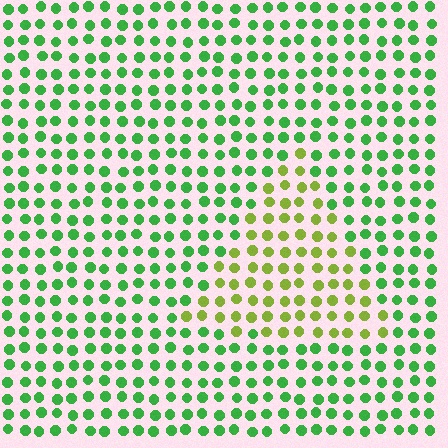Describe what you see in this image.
The image is filled with small green elements in a uniform arrangement. A triangle-shaped region is visible where the elements are tinted to a slightly different hue, forming a subtle color boundary.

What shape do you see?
I see a triangle.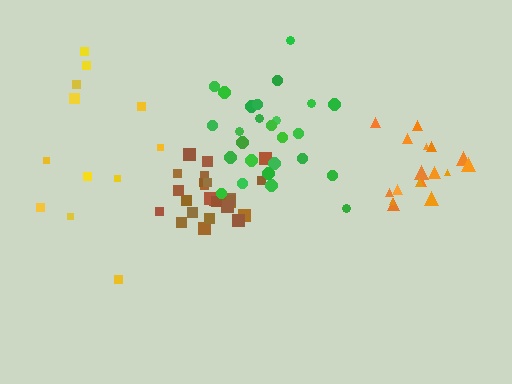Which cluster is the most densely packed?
Brown.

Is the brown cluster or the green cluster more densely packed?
Brown.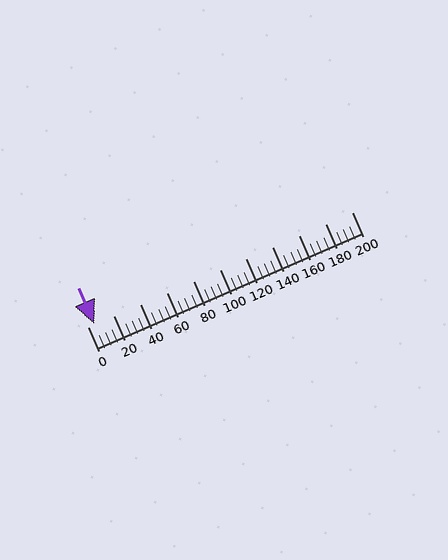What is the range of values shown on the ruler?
The ruler shows values from 0 to 200.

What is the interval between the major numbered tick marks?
The major tick marks are spaced 20 units apart.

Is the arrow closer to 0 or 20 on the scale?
The arrow is closer to 0.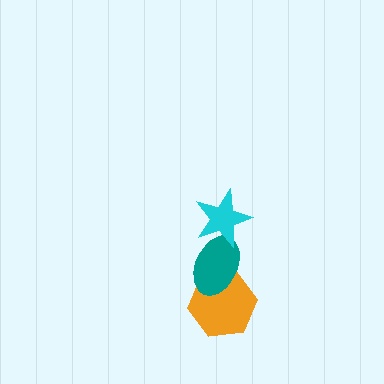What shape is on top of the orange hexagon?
The teal ellipse is on top of the orange hexagon.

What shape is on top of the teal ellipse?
The cyan star is on top of the teal ellipse.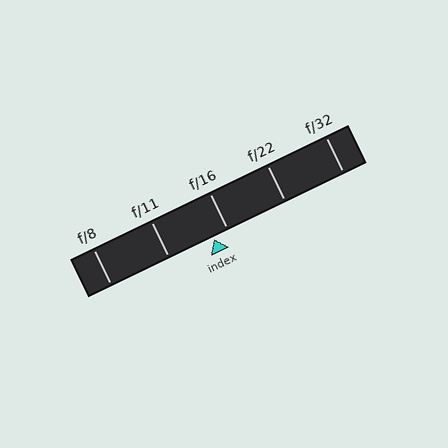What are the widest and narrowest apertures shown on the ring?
The widest aperture shown is f/8 and the narrowest is f/32.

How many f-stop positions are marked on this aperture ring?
There are 5 f-stop positions marked.